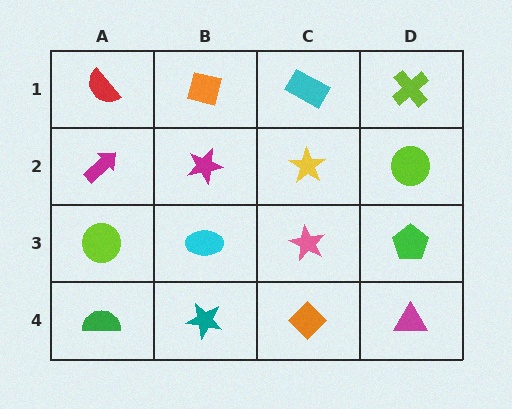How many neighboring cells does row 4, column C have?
3.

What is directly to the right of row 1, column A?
An orange square.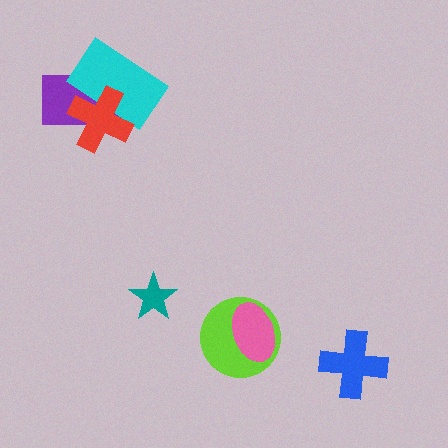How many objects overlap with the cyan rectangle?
2 objects overlap with the cyan rectangle.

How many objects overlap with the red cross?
2 objects overlap with the red cross.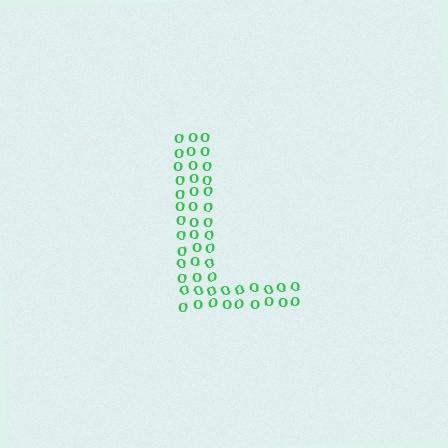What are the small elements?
The small elements are letter O's.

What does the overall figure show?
The overall figure shows the letter L.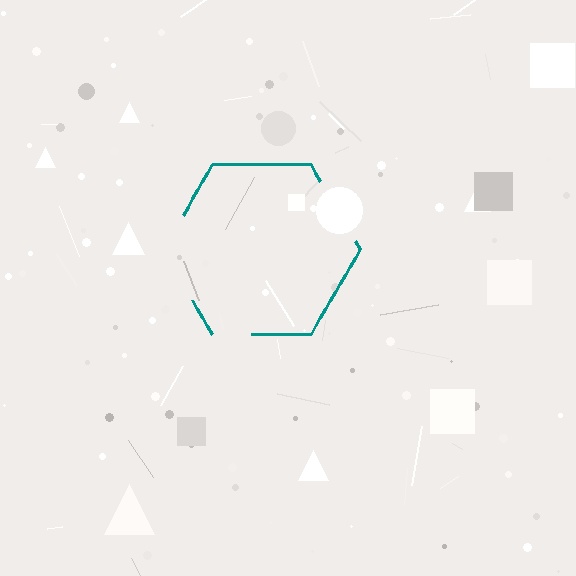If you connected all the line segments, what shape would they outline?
They would outline a hexagon.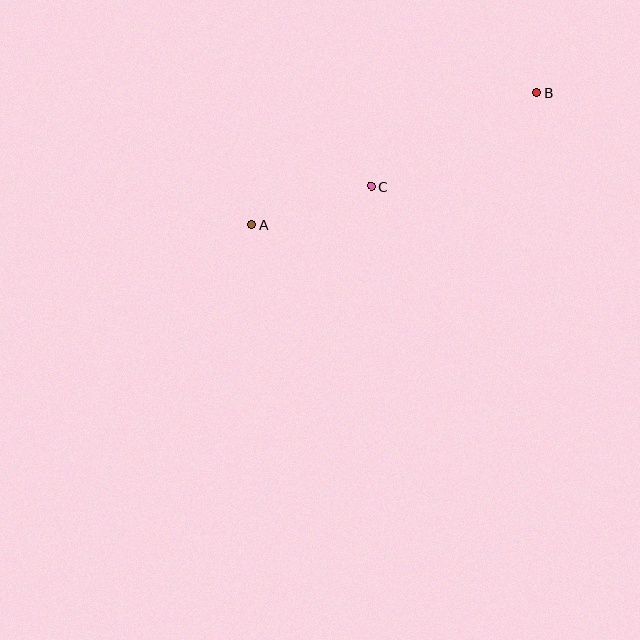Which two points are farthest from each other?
Points A and B are farthest from each other.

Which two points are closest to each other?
Points A and C are closest to each other.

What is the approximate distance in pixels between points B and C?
The distance between B and C is approximately 190 pixels.